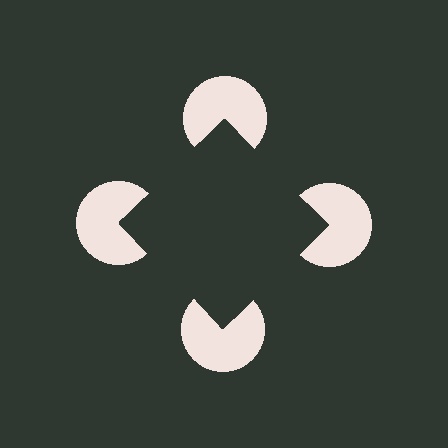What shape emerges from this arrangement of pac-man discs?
An illusory square — its edges are inferred from the aligned wedge cuts in the pac-man discs, not physically drawn.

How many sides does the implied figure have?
4 sides.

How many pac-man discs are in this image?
There are 4 — one at each vertex of the illusory square.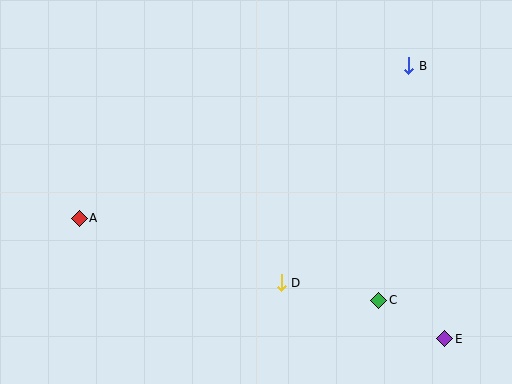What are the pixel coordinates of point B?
Point B is at (409, 66).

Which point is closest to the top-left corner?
Point A is closest to the top-left corner.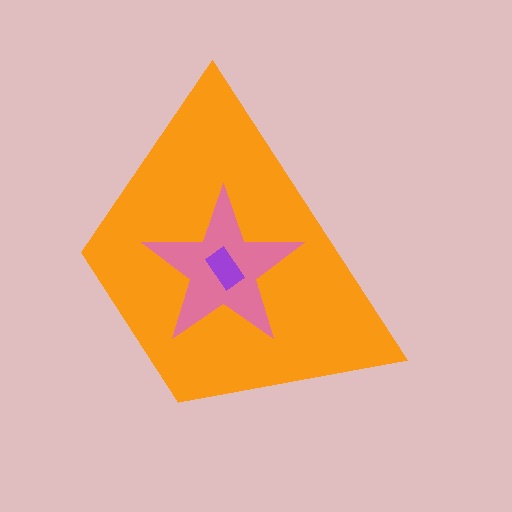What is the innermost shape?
The purple rectangle.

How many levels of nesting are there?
3.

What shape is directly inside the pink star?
The purple rectangle.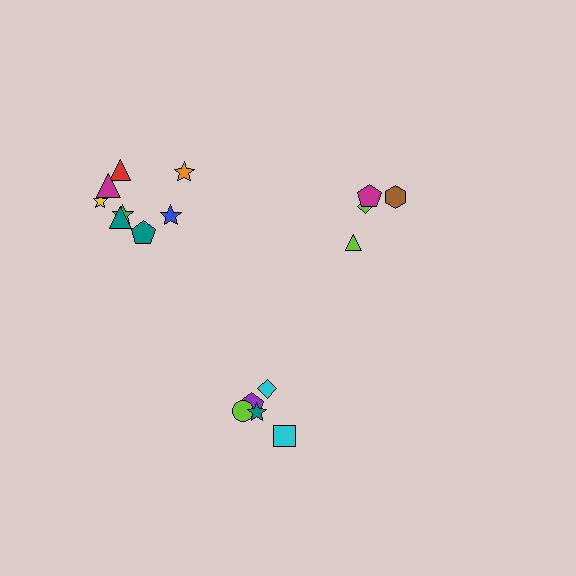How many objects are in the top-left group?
There are 8 objects.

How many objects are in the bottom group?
There are 5 objects.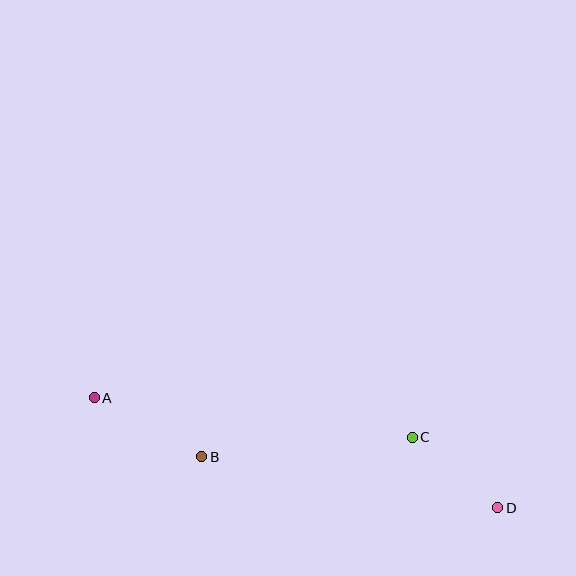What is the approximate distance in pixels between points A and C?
The distance between A and C is approximately 321 pixels.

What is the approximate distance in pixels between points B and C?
The distance between B and C is approximately 212 pixels.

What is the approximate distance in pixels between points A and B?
The distance between A and B is approximately 123 pixels.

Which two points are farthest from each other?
Points A and D are farthest from each other.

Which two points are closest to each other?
Points C and D are closest to each other.